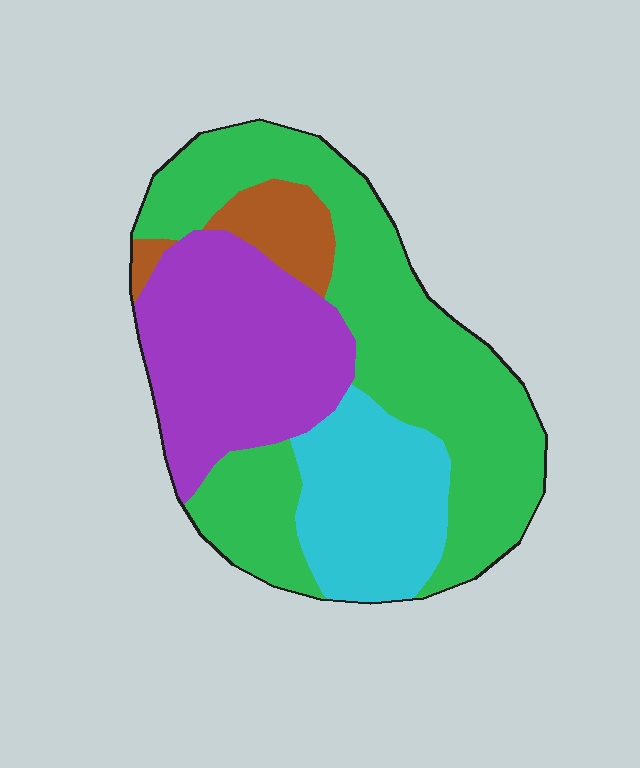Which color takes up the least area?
Brown, at roughly 5%.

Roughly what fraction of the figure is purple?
Purple covers around 25% of the figure.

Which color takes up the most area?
Green, at roughly 45%.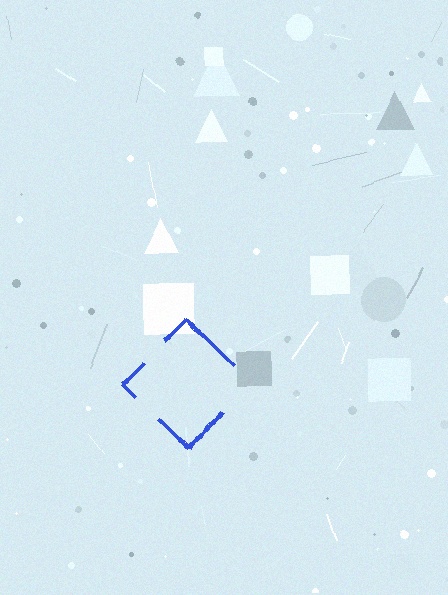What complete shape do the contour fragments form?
The contour fragments form a diamond.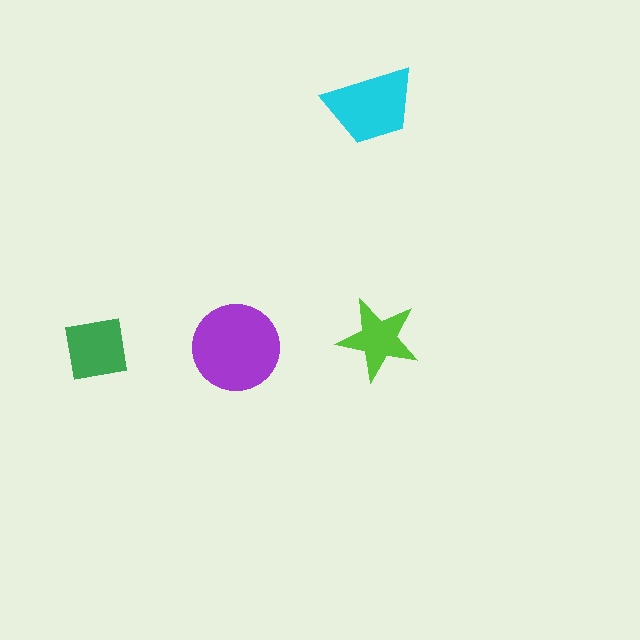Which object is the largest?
The purple circle.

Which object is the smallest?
The lime star.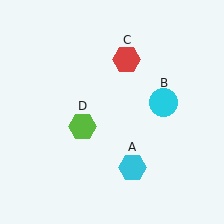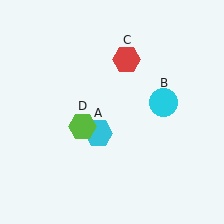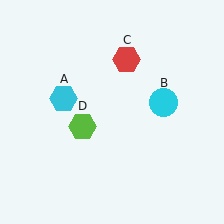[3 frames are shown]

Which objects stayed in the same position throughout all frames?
Cyan circle (object B) and red hexagon (object C) and lime hexagon (object D) remained stationary.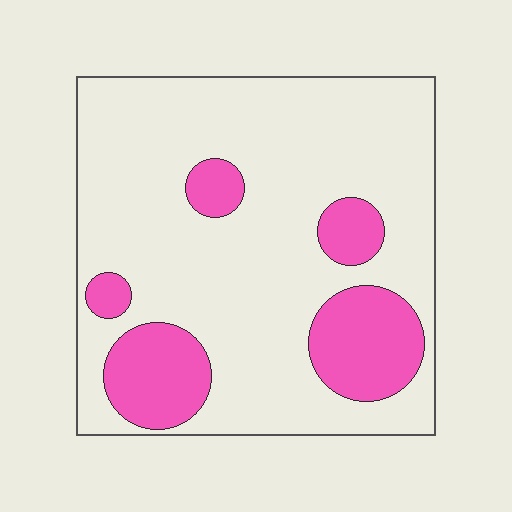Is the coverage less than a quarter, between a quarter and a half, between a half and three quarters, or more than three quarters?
Less than a quarter.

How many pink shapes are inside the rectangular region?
5.